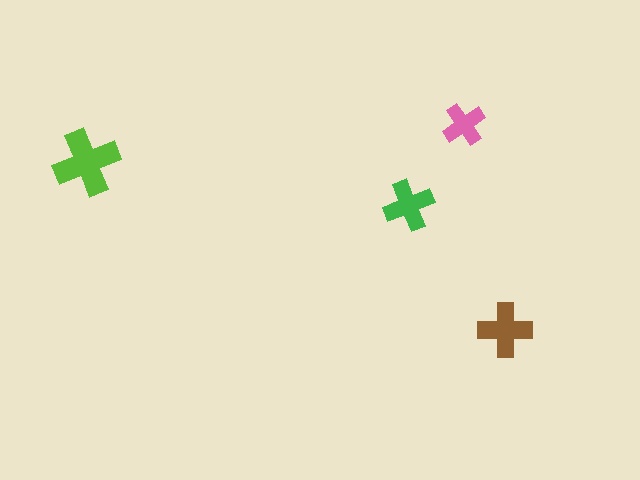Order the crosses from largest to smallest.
the lime one, the brown one, the green one, the pink one.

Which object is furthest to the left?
The lime cross is leftmost.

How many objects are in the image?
There are 4 objects in the image.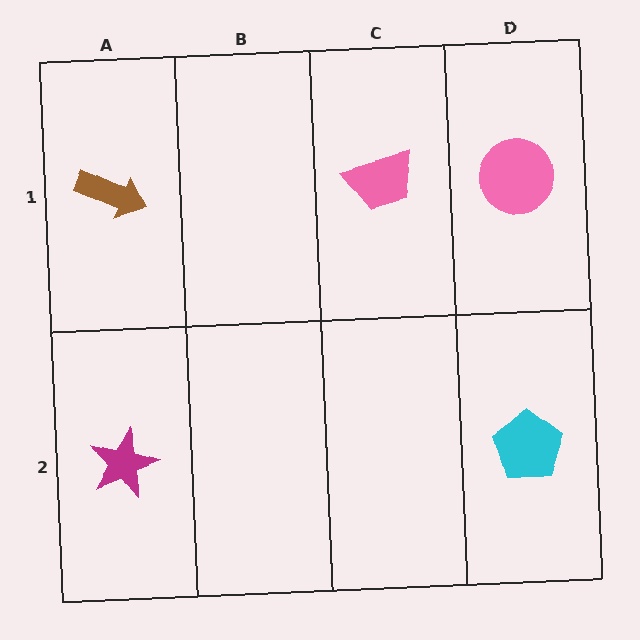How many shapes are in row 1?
3 shapes.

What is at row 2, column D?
A cyan pentagon.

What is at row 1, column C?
A pink trapezoid.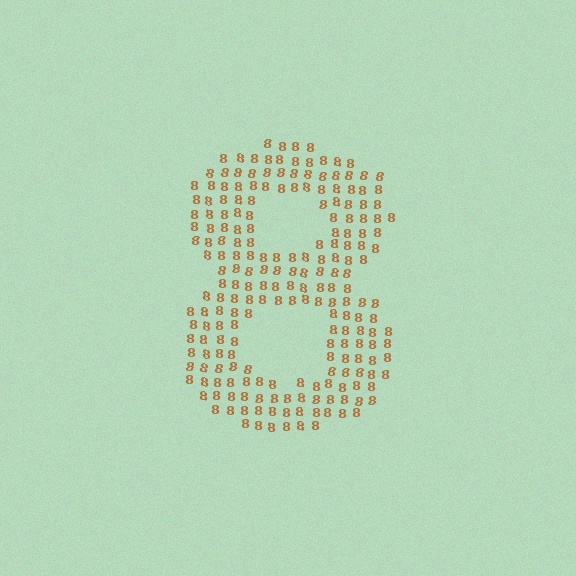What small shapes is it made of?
It is made of small digit 8's.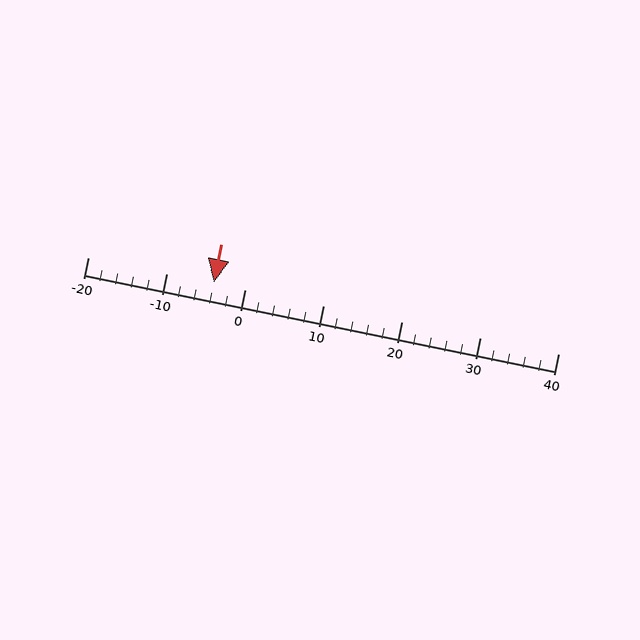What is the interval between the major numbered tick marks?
The major tick marks are spaced 10 units apart.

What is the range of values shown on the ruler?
The ruler shows values from -20 to 40.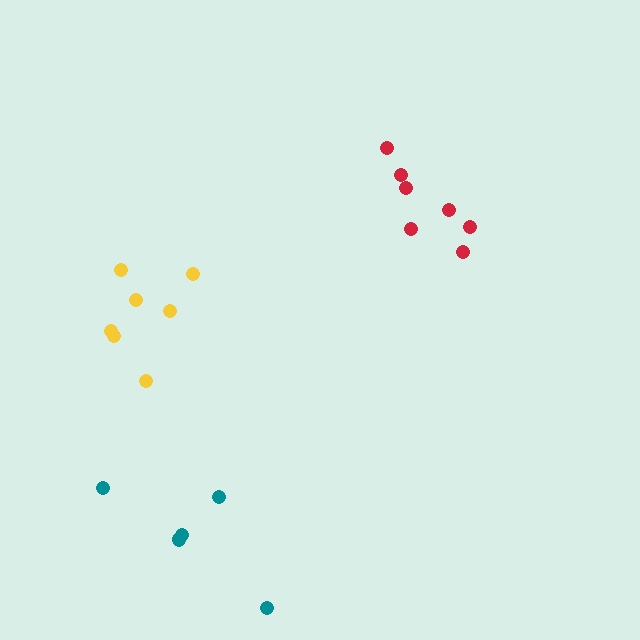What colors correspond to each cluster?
The clusters are colored: yellow, teal, red.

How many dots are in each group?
Group 1: 7 dots, Group 2: 5 dots, Group 3: 7 dots (19 total).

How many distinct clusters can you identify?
There are 3 distinct clusters.